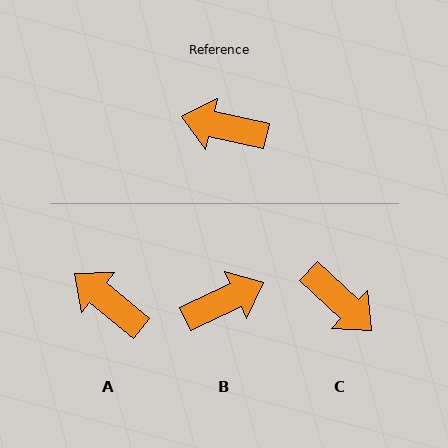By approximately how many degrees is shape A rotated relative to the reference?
Approximately 27 degrees clockwise.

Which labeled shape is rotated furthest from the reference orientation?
C, about 150 degrees away.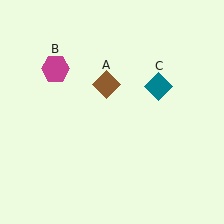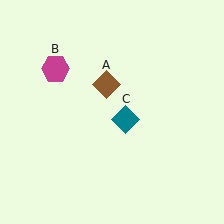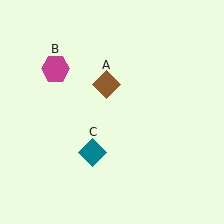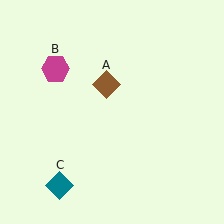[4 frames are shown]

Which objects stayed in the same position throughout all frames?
Brown diamond (object A) and magenta hexagon (object B) remained stationary.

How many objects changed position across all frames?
1 object changed position: teal diamond (object C).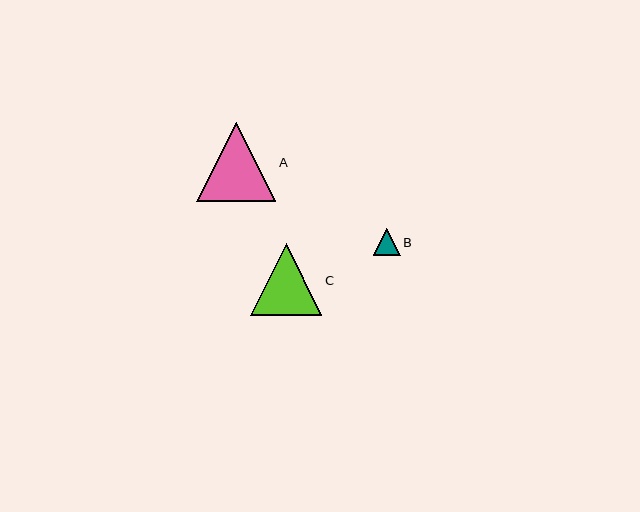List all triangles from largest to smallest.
From largest to smallest: A, C, B.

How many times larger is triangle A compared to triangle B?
Triangle A is approximately 2.9 times the size of triangle B.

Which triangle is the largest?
Triangle A is the largest with a size of approximately 79 pixels.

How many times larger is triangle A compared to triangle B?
Triangle A is approximately 2.9 times the size of triangle B.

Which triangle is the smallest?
Triangle B is the smallest with a size of approximately 27 pixels.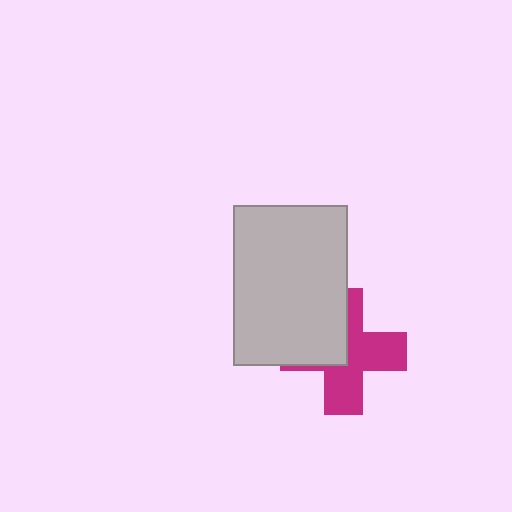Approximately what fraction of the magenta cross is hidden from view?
Roughly 39% of the magenta cross is hidden behind the light gray rectangle.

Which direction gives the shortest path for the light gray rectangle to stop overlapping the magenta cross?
Moving toward the upper-left gives the shortest separation.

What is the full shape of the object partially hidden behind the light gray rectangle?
The partially hidden object is a magenta cross.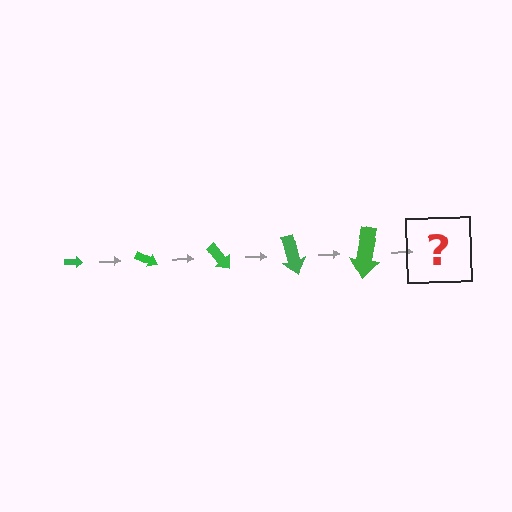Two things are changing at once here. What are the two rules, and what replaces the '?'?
The two rules are that the arrow grows larger each step and it rotates 25 degrees each step. The '?' should be an arrow, larger than the previous one and rotated 125 degrees from the start.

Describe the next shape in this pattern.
It should be an arrow, larger than the previous one and rotated 125 degrees from the start.